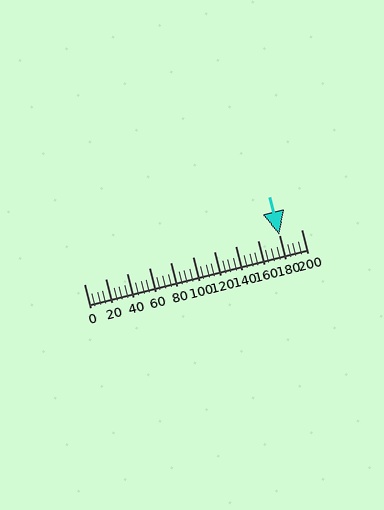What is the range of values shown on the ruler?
The ruler shows values from 0 to 200.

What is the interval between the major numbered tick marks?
The major tick marks are spaced 20 units apart.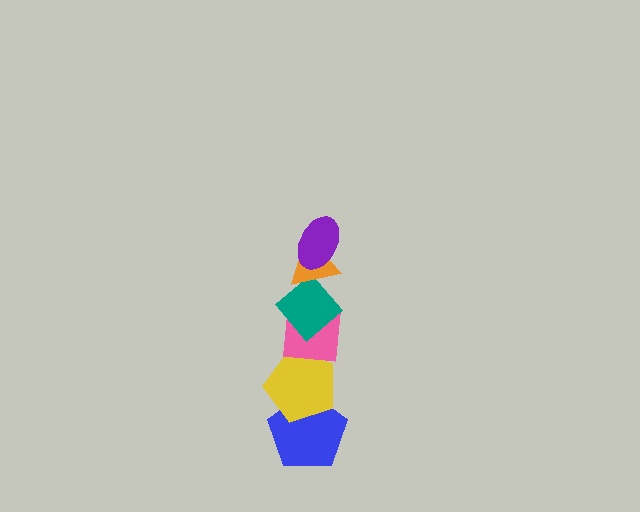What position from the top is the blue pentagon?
The blue pentagon is 6th from the top.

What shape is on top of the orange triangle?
The purple ellipse is on top of the orange triangle.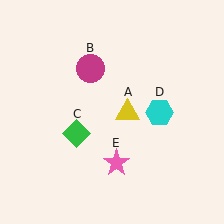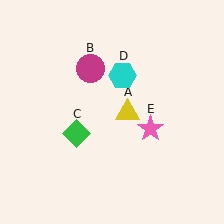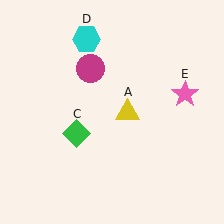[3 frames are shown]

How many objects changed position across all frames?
2 objects changed position: cyan hexagon (object D), pink star (object E).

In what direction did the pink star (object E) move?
The pink star (object E) moved up and to the right.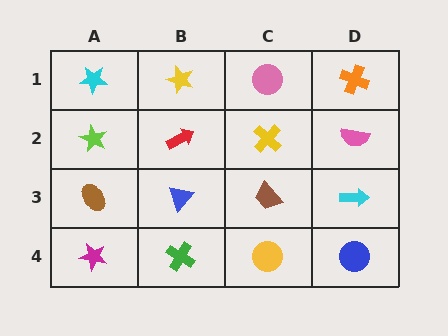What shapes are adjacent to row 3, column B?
A red arrow (row 2, column B), a green cross (row 4, column B), a brown ellipse (row 3, column A), a brown trapezoid (row 3, column C).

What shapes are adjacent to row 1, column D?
A pink semicircle (row 2, column D), a pink circle (row 1, column C).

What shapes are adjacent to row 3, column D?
A pink semicircle (row 2, column D), a blue circle (row 4, column D), a brown trapezoid (row 3, column C).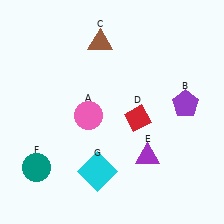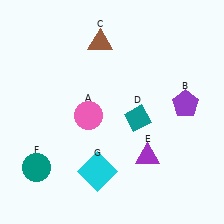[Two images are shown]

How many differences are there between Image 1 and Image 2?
There is 1 difference between the two images.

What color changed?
The diamond (D) changed from red in Image 1 to teal in Image 2.